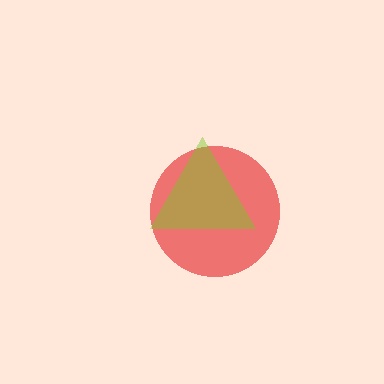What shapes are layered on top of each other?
The layered shapes are: a red circle, a lime triangle.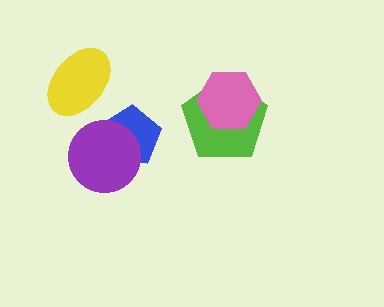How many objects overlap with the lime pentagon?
1 object overlaps with the lime pentagon.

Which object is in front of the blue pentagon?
The purple circle is in front of the blue pentagon.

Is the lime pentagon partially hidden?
Yes, it is partially covered by another shape.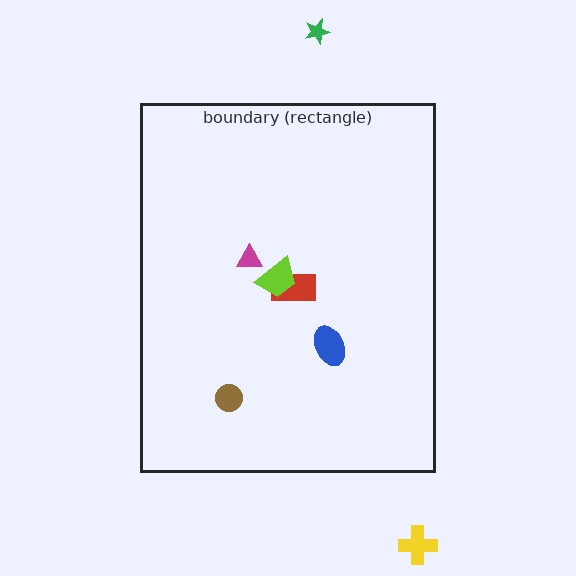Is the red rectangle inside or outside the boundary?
Inside.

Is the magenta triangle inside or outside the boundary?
Inside.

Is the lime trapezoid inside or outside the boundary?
Inside.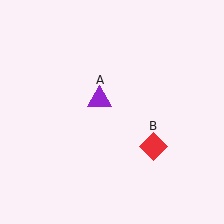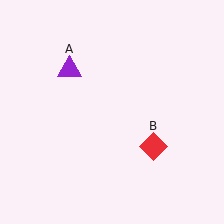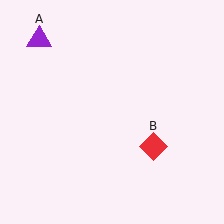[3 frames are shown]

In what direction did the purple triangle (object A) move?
The purple triangle (object A) moved up and to the left.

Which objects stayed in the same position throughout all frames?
Red diamond (object B) remained stationary.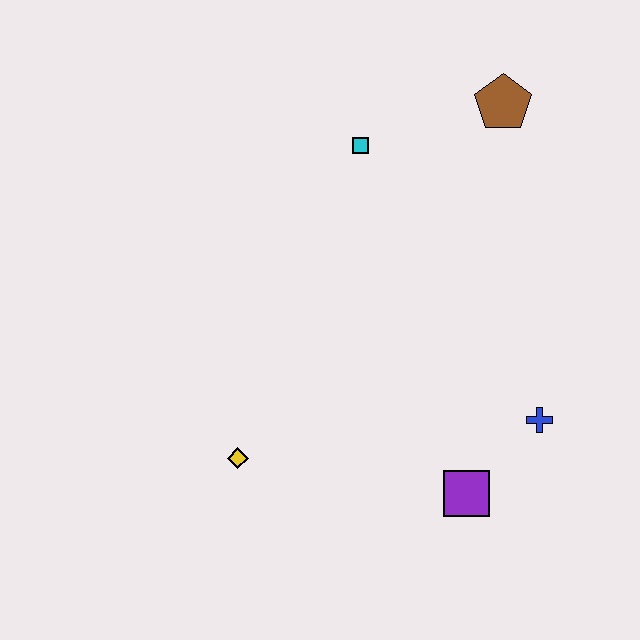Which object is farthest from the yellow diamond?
The brown pentagon is farthest from the yellow diamond.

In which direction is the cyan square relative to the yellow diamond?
The cyan square is above the yellow diamond.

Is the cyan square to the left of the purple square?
Yes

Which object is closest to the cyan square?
The brown pentagon is closest to the cyan square.